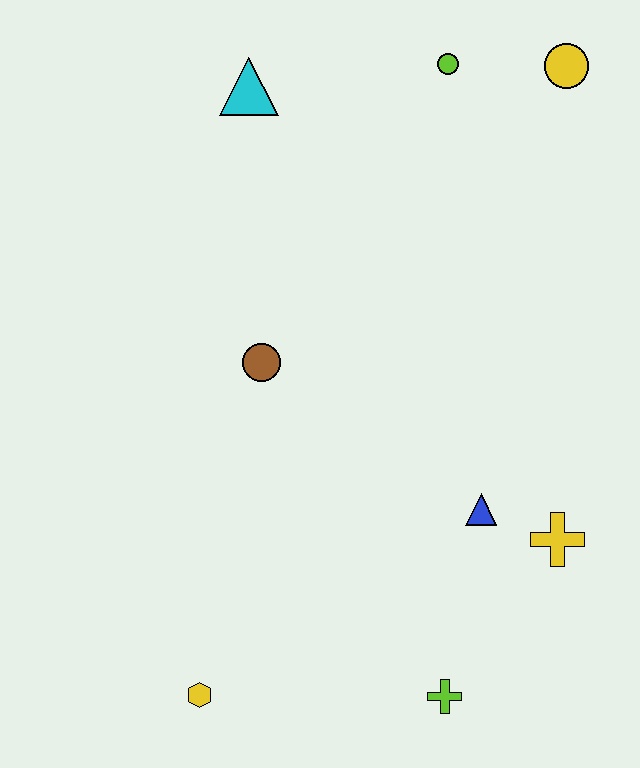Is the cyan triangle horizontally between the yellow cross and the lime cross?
No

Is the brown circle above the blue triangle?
Yes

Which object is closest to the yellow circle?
The lime circle is closest to the yellow circle.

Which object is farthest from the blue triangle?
The cyan triangle is farthest from the blue triangle.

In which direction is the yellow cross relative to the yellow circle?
The yellow cross is below the yellow circle.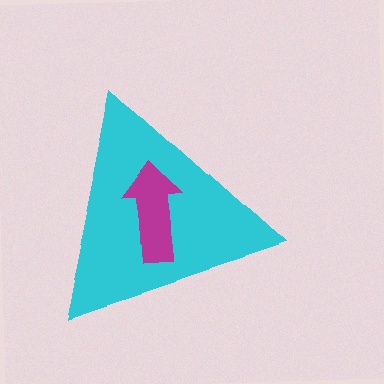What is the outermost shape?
The cyan triangle.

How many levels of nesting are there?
2.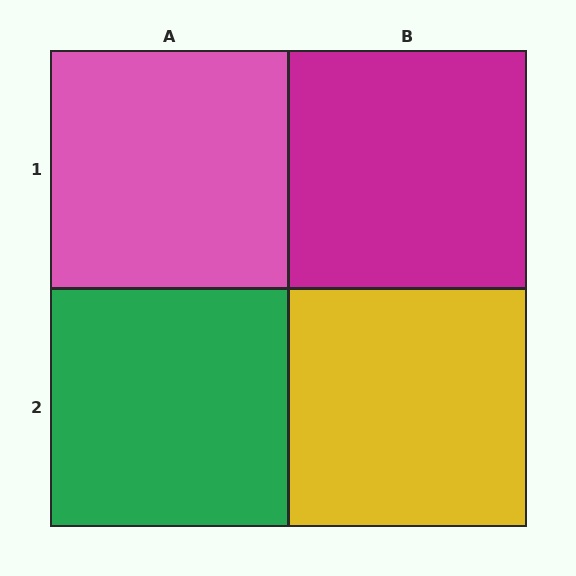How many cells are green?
1 cell is green.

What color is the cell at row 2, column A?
Green.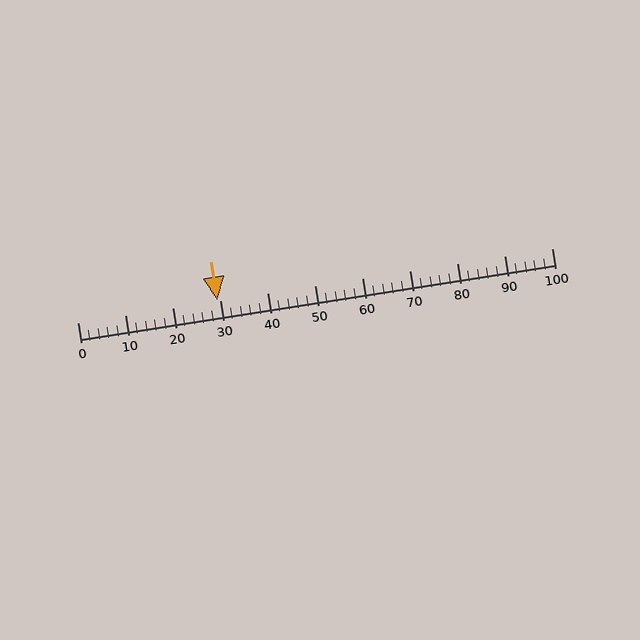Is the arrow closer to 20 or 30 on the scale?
The arrow is closer to 30.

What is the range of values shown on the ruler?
The ruler shows values from 0 to 100.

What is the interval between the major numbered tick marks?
The major tick marks are spaced 10 units apart.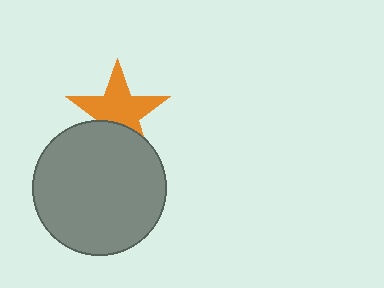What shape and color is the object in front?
The object in front is a gray circle.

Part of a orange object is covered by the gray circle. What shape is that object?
It is a star.